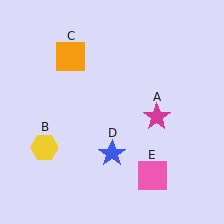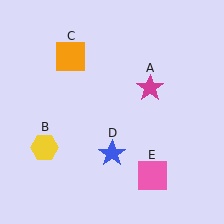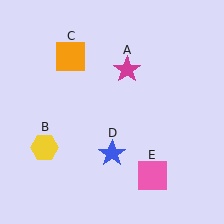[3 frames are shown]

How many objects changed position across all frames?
1 object changed position: magenta star (object A).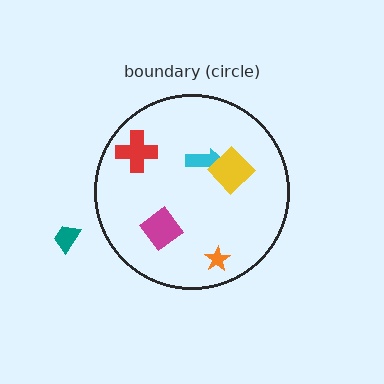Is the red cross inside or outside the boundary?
Inside.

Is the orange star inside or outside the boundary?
Inside.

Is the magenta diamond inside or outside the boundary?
Inside.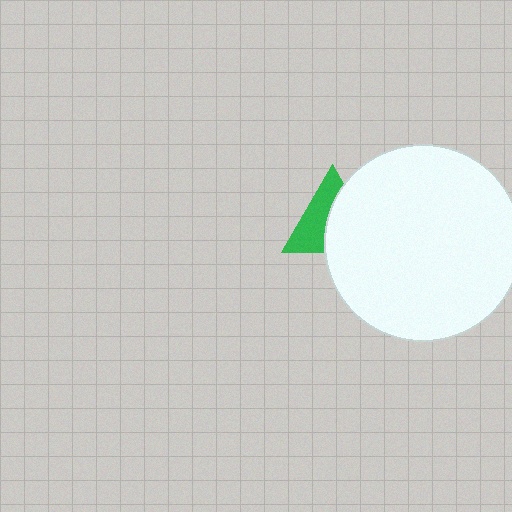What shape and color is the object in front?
The object in front is a white circle.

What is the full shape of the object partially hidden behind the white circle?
The partially hidden object is a green triangle.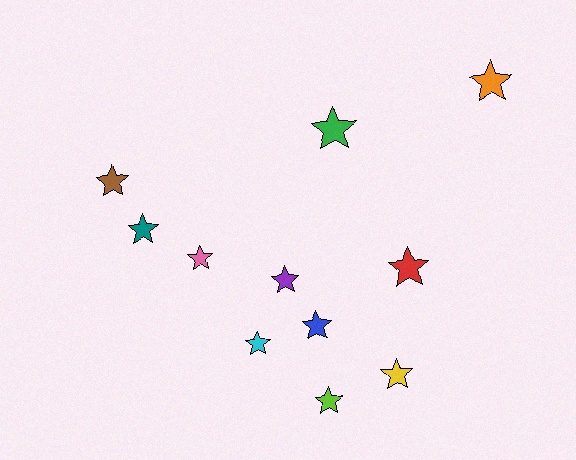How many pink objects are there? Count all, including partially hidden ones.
There is 1 pink object.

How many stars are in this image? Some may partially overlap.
There are 11 stars.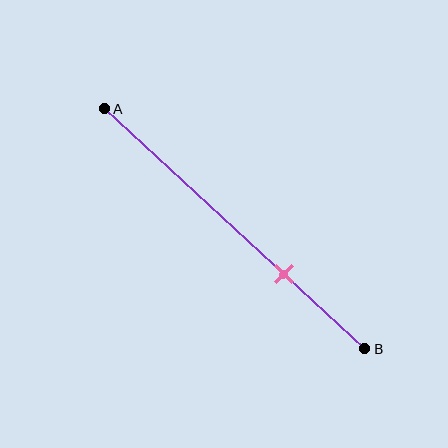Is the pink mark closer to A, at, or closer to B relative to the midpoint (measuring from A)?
The pink mark is closer to point B than the midpoint of segment AB.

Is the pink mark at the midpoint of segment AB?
No, the mark is at about 70% from A, not at the 50% midpoint.